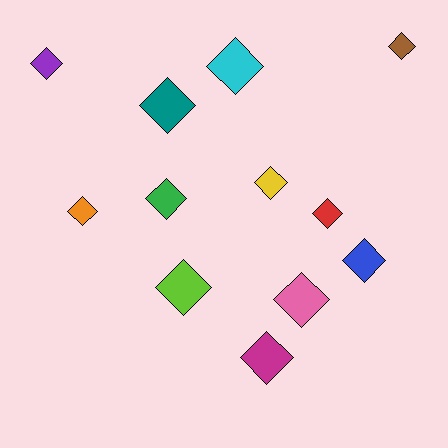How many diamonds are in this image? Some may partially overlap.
There are 12 diamonds.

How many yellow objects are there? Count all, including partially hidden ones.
There is 1 yellow object.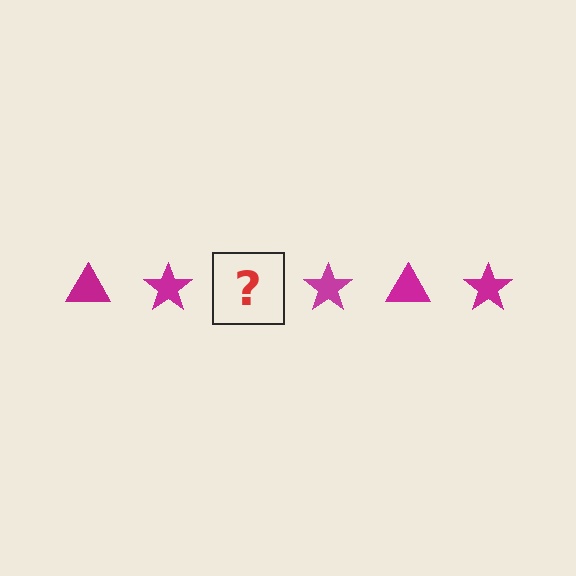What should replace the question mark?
The question mark should be replaced with a magenta triangle.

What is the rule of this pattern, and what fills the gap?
The rule is that the pattern cycles through triangle, star shapes in magenta. The gap should be filled with a magenta triangle.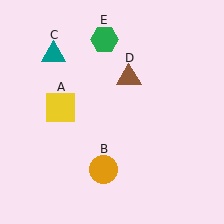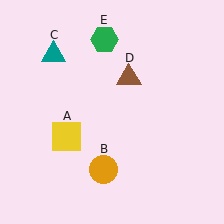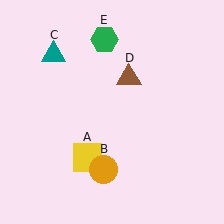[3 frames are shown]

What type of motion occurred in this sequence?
The yellow square (object A) rotated counterclockwise around the center of the scene.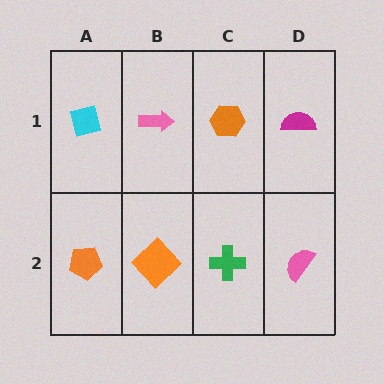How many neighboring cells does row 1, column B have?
3.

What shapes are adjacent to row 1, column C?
A green cross (row 2, column C), a pink arrow (row 1, column B), a magenta semicircle (row 1, column D).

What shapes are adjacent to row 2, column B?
A pink arrow (row 1, column B), an orange pentagon (row 2, column A), a green cross (row 2, column C).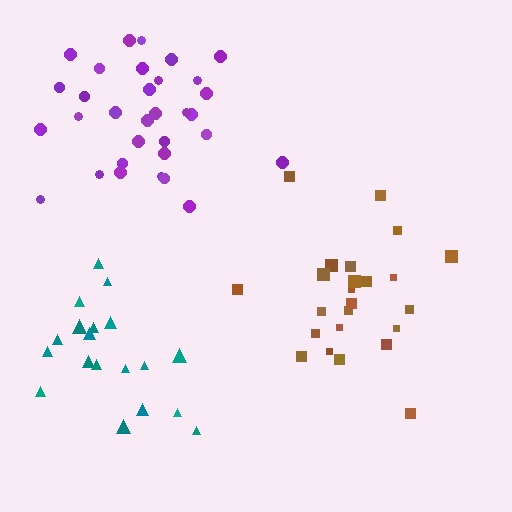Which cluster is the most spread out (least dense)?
Brown.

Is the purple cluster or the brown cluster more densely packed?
Purple.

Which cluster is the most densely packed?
Teal.